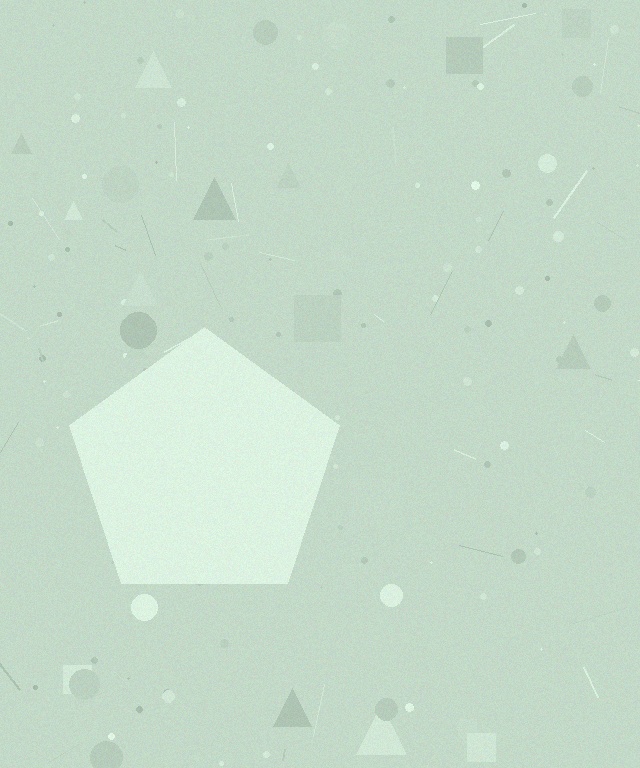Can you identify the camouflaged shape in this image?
The camouflaged shape is a pentagon.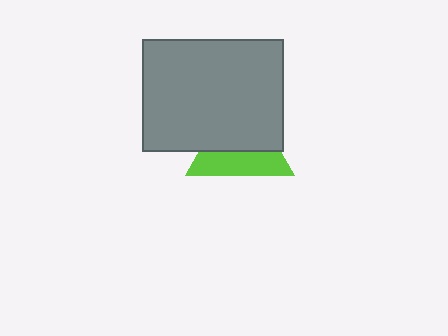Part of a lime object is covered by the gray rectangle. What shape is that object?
It is a triangle.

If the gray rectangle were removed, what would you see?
You would see the complete lime triangle.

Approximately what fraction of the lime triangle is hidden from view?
Roughly 56% of the lime triangle is hidden behind the gray rectangle.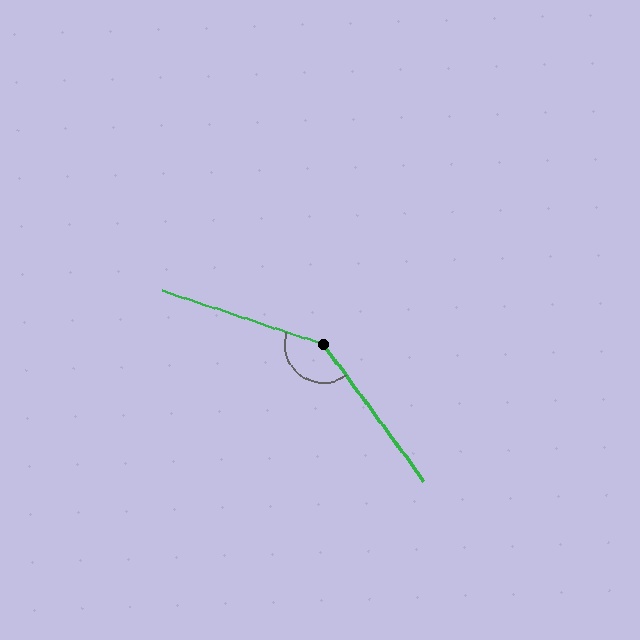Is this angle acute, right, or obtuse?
It is obtuse.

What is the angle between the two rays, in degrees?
Approximately 145 degrees.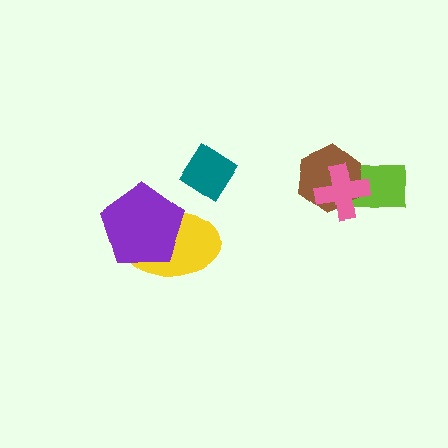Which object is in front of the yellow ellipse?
The purple pentagon is in front of the yellow ellipse.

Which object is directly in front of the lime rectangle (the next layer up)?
The brown hexagon is directly in front of the lime rectangle.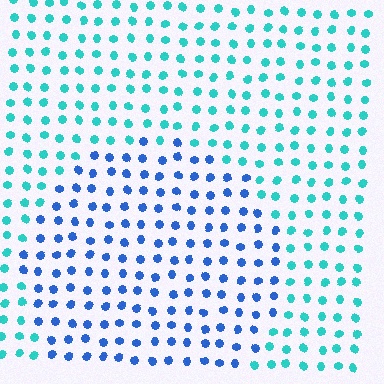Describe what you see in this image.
The image is filled with small cyan elements in a uniform arrangement. A circle-shaped region is visible where the elements are tinted to a slightly different hue, forming a subtle color boundary.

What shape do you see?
I see a circle.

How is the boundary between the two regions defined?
The boundary is defined purely by a slight shift in hue (about 43 degrees). Spacing, size, and orientation are identical on both sides.